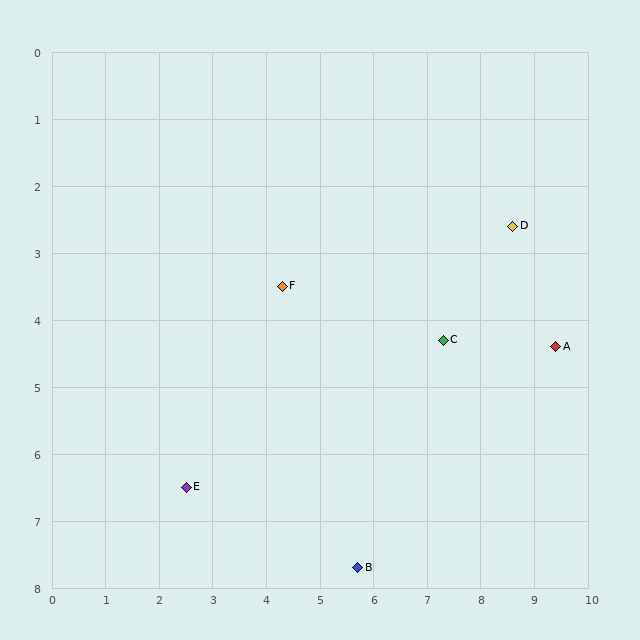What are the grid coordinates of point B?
Point B is at approximately (5.7, 7.7).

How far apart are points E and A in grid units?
Points E and A are about 7.2 grid units apart.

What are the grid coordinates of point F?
Point F is at approximately (4.3, 3.5).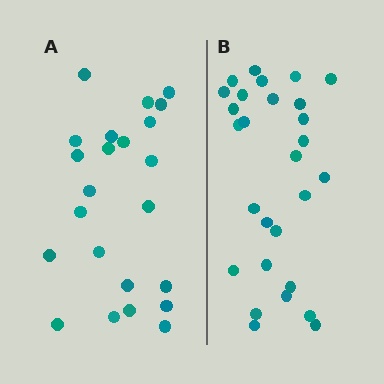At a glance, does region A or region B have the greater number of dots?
Region B (the right region) has more dots.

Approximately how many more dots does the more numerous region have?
Region B has about 5 more dots than region A.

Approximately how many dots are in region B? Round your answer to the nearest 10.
About 30 dots. (The exact count is 28, which rounds to 30.)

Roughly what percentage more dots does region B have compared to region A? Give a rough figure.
About 20% more.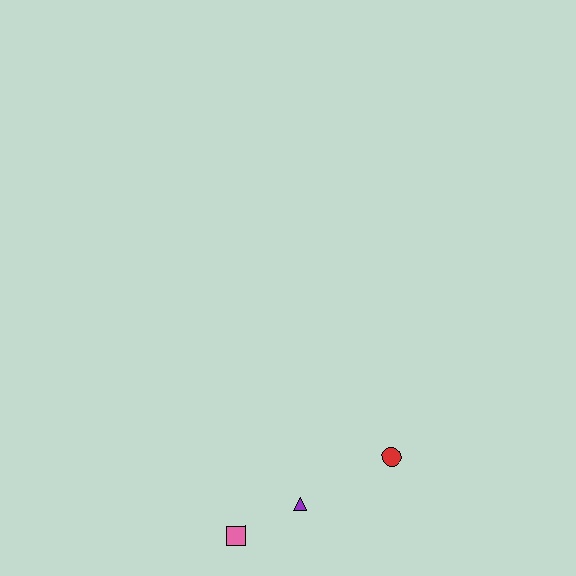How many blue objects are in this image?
There are no blue objects.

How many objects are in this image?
There are 3 objects.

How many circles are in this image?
There is 1 circle.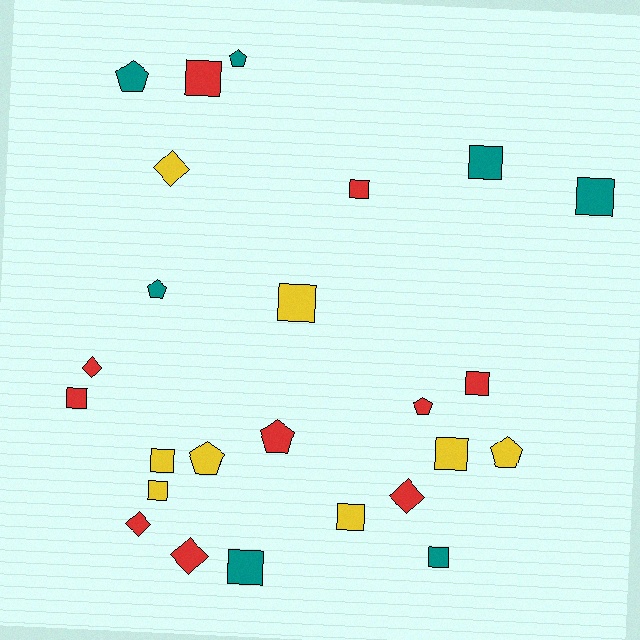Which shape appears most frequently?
Square, with 13 objects.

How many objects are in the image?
There are 25 objects.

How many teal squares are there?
There are 4 teal squares.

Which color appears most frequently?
Red, with 10 objects.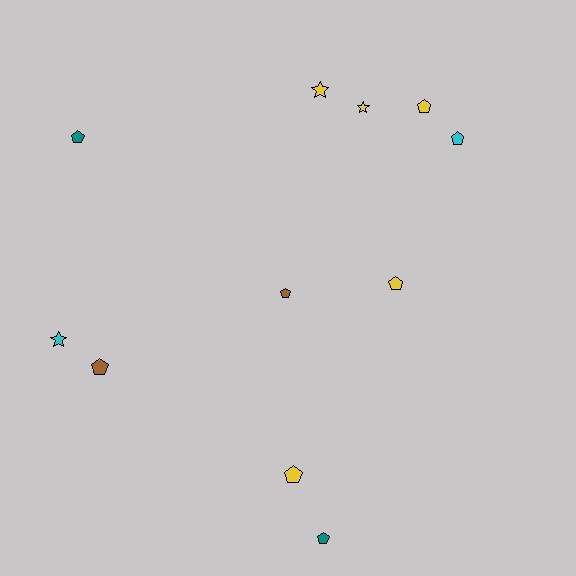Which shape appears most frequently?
Pentagon, with 8 objects.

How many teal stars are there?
There are no teal stars.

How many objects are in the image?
There are 11 objects.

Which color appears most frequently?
Yellow, with 5 objects.